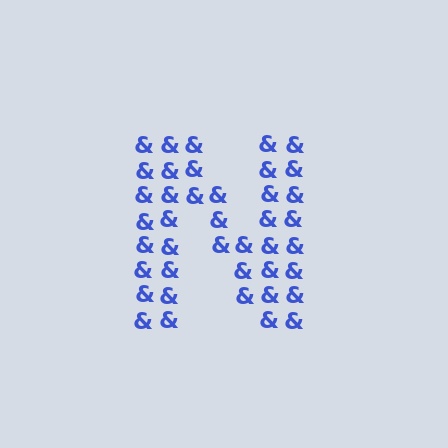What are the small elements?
The small elements are ampersands.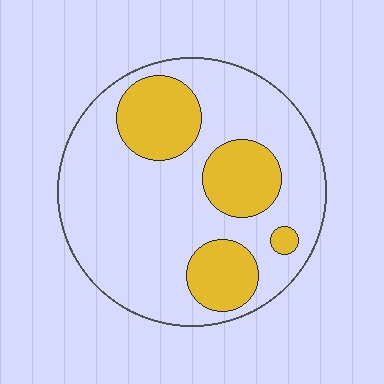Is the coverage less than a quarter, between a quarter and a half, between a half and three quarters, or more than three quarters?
Between a quarter and a half.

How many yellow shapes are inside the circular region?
4.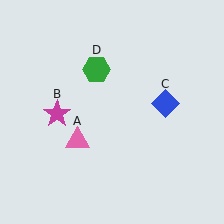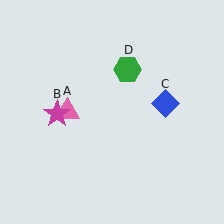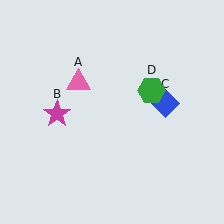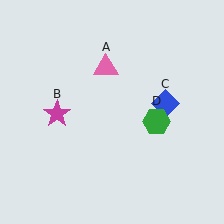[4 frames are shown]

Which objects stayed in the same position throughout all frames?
Magenta star (object B) and blue diamond (object C) remained stationary.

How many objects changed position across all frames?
2 objects changed position: pink triangle (object A), green hexagon (object D).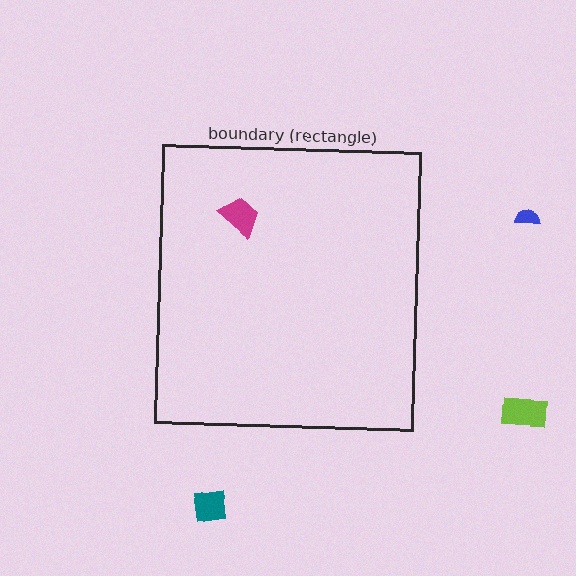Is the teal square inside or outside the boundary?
Outside.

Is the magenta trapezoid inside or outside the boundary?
Inside.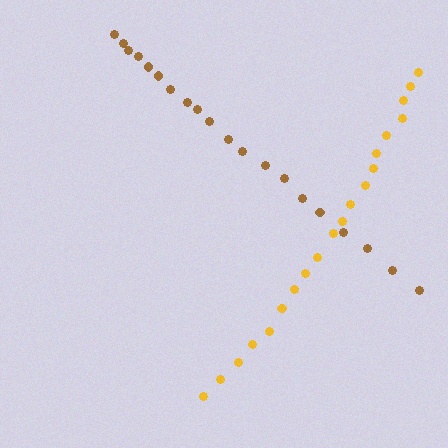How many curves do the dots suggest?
There are 2 distinct paths.